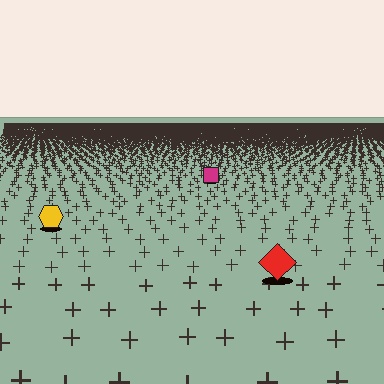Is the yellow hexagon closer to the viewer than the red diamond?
No. The red diamond is closer — you can tell from the texture gradient: the ground texture is coarser near it.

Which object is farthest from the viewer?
The magenta square is farthest from the viewer. It appears smaller and the ground texture around it is denser.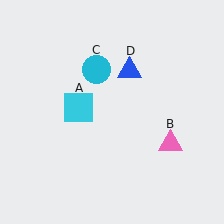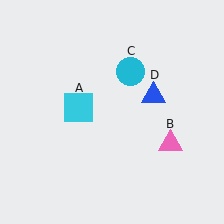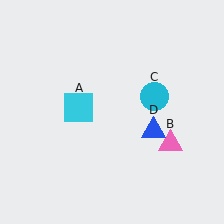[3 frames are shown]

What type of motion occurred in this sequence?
The cyan circle (object C), blue triangle (object D) rotated clockwise around the center of the scene.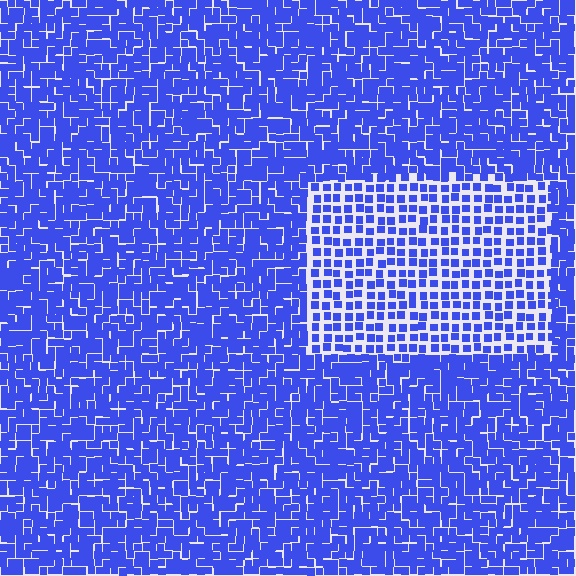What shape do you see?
I see a rectangle.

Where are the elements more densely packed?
The elements are more densely packed outside the rectangle boundary.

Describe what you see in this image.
The image contains small blue elements arranged at two different densities. A rectangle-shaped region is visible where the elements are less densely packed than the surrounding area.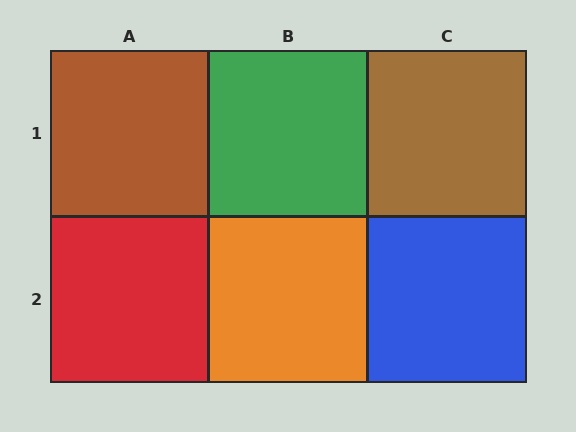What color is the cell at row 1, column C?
Brown.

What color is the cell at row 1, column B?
Green.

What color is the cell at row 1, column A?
Brown.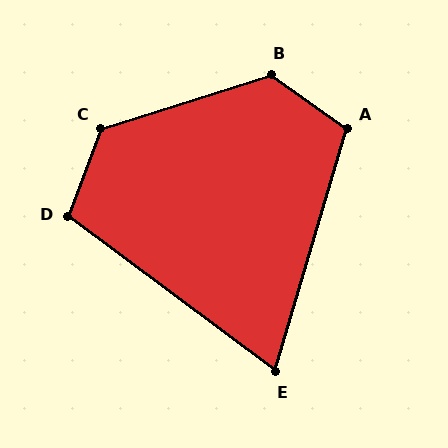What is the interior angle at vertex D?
Approximately 107 degrees (obtuse).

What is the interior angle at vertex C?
Approximately 128 degrees (obtuse).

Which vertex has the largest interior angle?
B, at approximately 128 degrees.